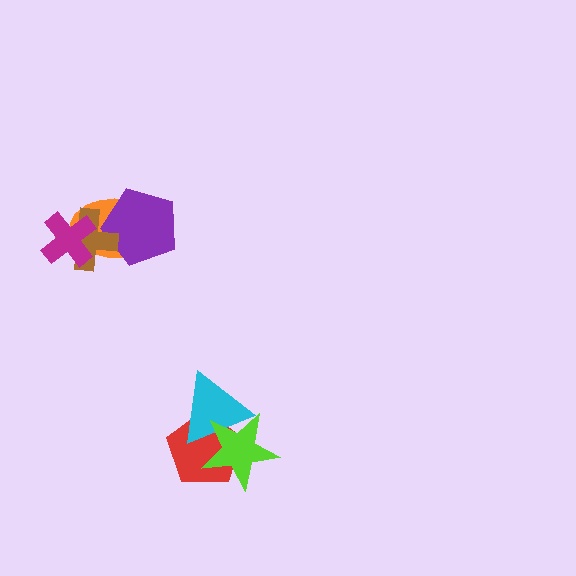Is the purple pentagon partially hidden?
Yes, it is partially covered by another shape.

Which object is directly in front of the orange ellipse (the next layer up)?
The purple pentagon is directly in front of the orange ellipse.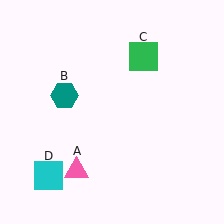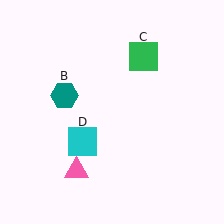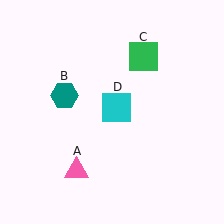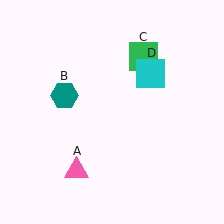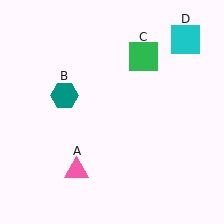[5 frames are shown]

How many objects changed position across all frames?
1 object changed position: cyan square (object D).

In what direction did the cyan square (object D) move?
The cyan square (object D) moved up and to the right.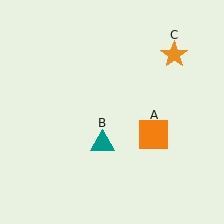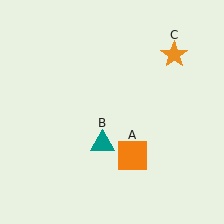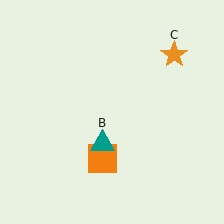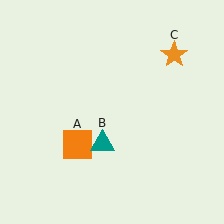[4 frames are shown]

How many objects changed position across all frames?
1 object changed position: orange square (object A).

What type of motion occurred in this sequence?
The orange square (object A) rotated clockwise around the center of the scene.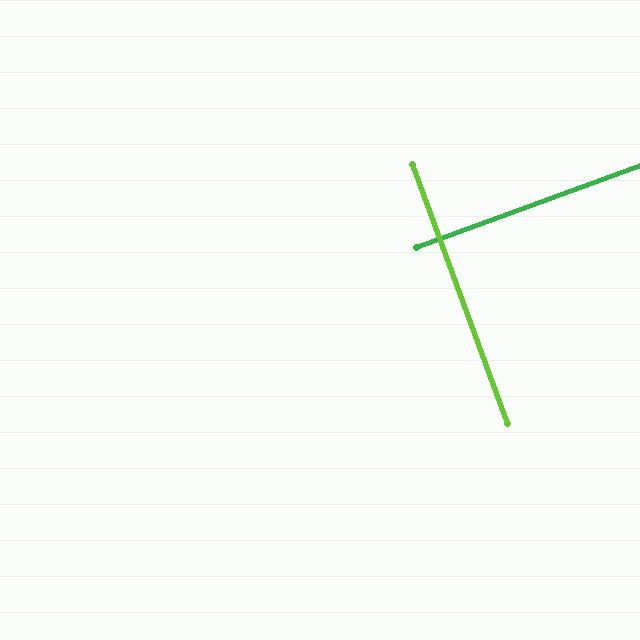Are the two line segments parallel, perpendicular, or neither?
Perpendicular — they meet at approximately 90°.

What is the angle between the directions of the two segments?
Approximately 90 degrees.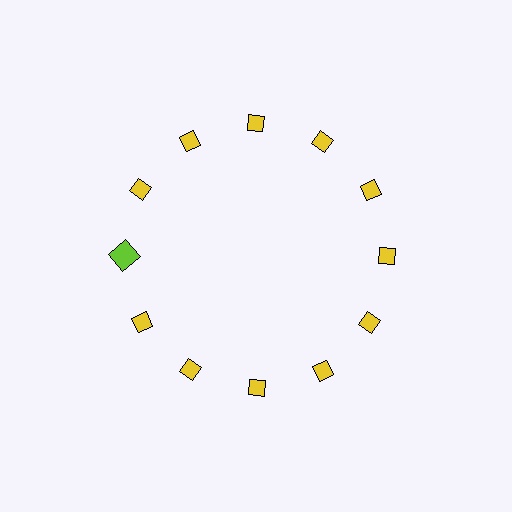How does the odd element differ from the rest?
It differs in both color (lime instead of yellow) and shape (square instead of diamond).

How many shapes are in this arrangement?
There are 12 shapes arranged in a ring pattern.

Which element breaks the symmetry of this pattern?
The lime square at roughly the 9 o'clock position breaks the symmetry. All other shapes are yellow diamonds.